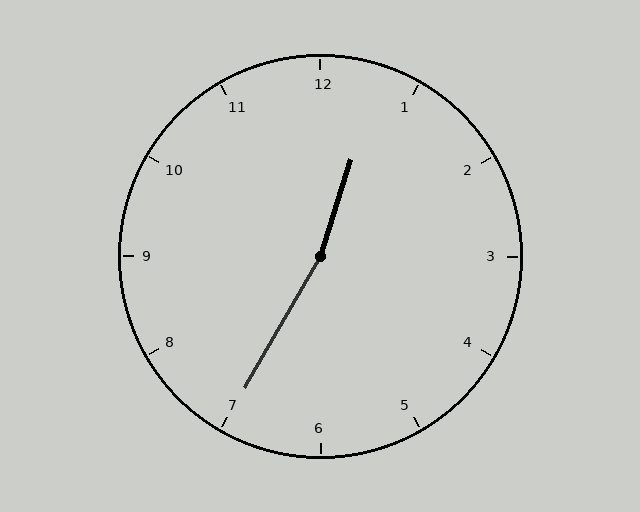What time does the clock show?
12:35.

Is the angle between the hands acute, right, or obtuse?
It is obtuse.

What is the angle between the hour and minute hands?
Approximately 168 degrees.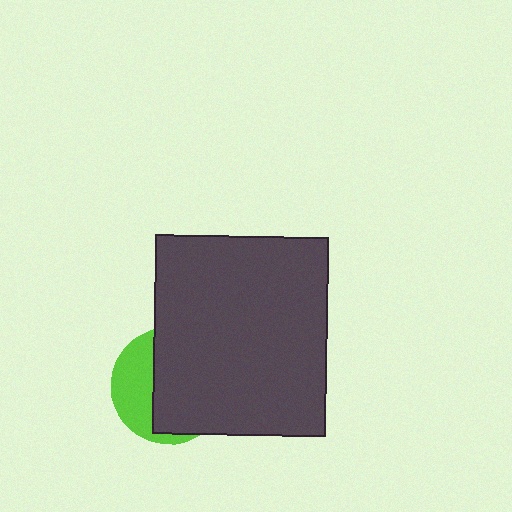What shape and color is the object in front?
The object in front is a dark gray rectangle.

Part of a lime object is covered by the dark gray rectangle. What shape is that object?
It is a circle.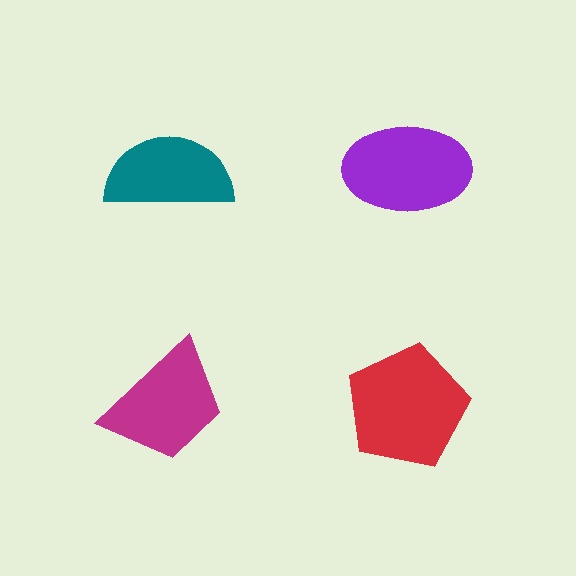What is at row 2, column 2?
A red pentagon.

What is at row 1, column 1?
A teal semicircle.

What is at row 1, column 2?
A purple ellipse.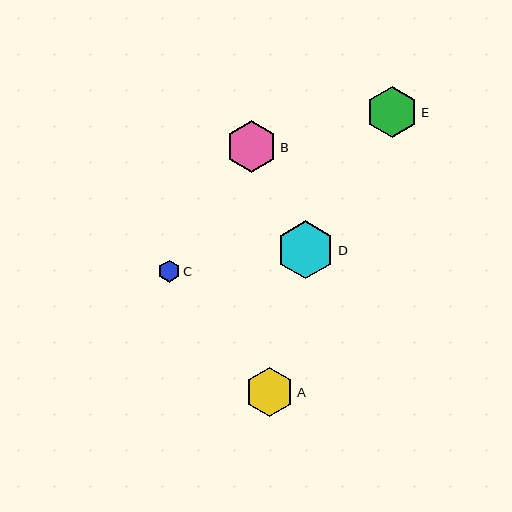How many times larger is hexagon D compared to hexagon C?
Hexagon D is approximately 2.7 times the size of hexagon C.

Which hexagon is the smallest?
Hexagon C is the smallest with a size of approximately 22 pixels.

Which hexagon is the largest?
Hexagon D is the largest with a size of approximately 58 pixels.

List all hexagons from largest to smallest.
From largest to smallest: D, B, E, A, C.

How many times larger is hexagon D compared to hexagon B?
Hexagon D is approximately 1.1 times the size of hexagon B.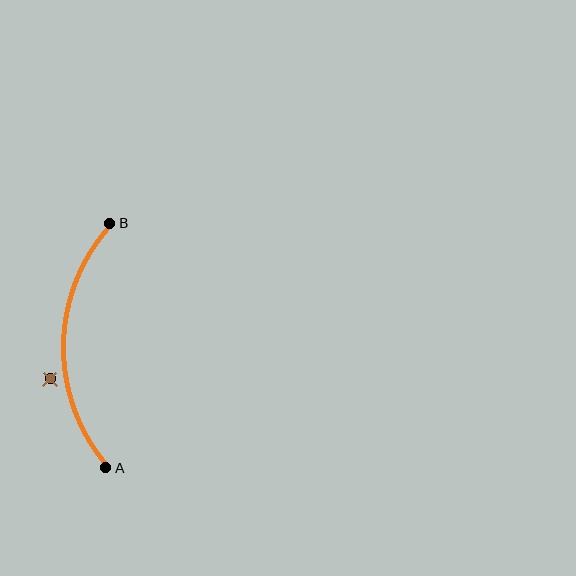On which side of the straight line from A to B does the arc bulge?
The arc bulges to the left of the straight line connecting A and B.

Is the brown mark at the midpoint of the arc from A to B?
No — the brown mark does not lie on the arc at all. It sits slightly outside the curve.